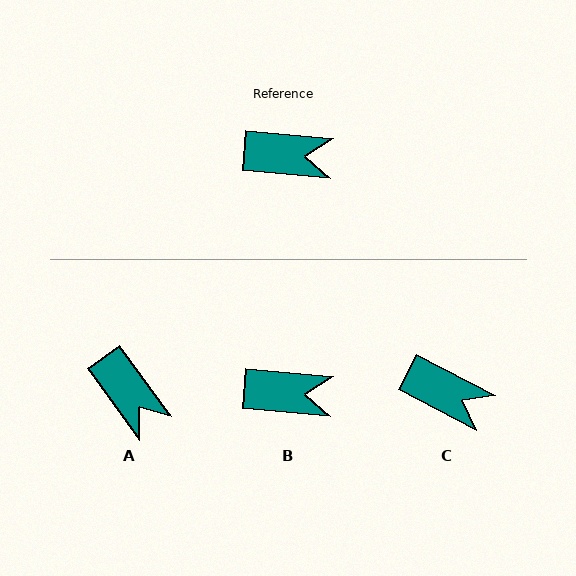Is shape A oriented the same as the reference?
No, it is off by about 49 degrees.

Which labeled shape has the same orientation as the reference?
B.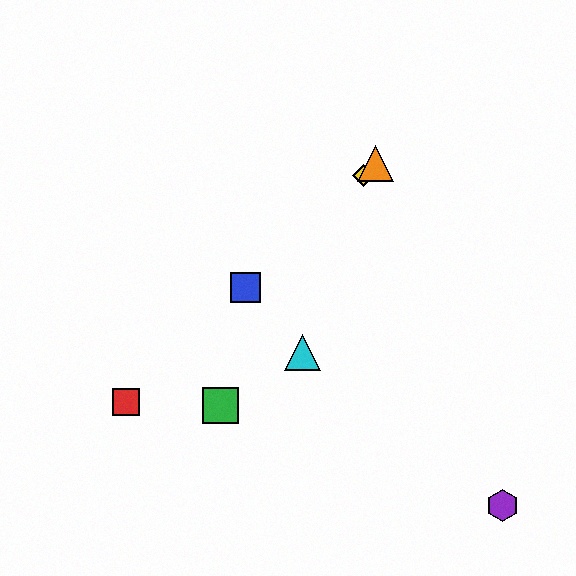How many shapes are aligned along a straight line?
4 shapes (the red square, the blue square, the yellow diamond, the orange triangle) are aligned along a straight line.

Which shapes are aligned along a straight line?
The red square, the blue square, the yellow diamond, the orange triangle are aligned along a straight line.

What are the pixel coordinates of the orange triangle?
The orange triangle is at (376, 163).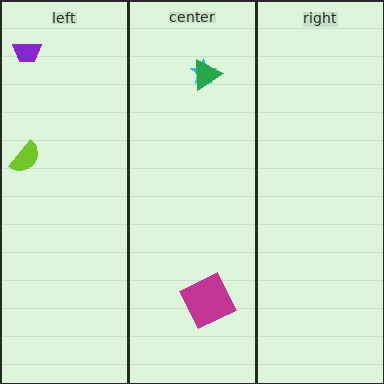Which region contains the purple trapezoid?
The left region.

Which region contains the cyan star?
The center region.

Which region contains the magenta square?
The center region.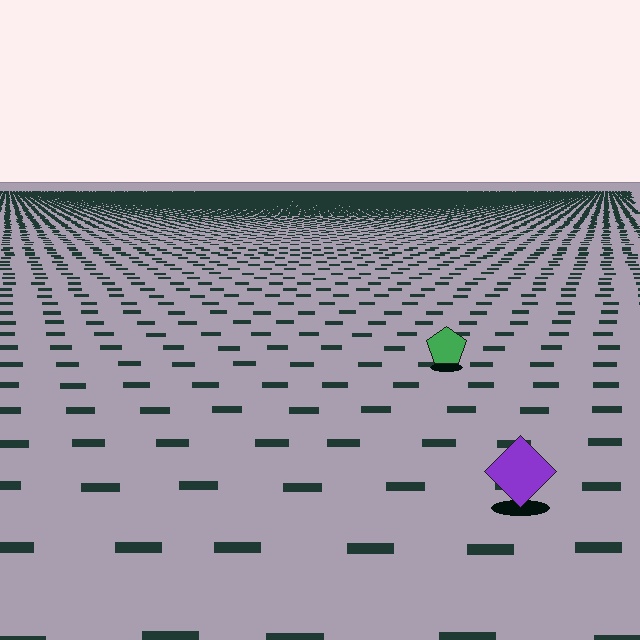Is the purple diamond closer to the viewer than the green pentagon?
Yes. The purple diamond is closer — you can tell from the texture gradient: the ground texture is coarser near it.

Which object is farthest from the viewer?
The green pentagon is farthest from the viewer. It appears smaller and the ground texture around it is denser.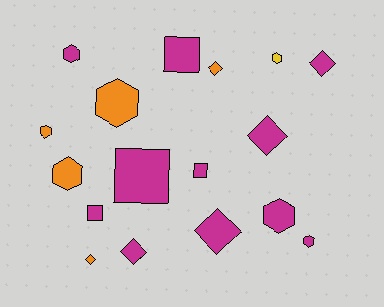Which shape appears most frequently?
Hexagon, with 7 objects.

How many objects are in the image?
There are 17 objects.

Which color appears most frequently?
Magenta, with 11 objects.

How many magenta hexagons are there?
There are 3 magenta hexagons.